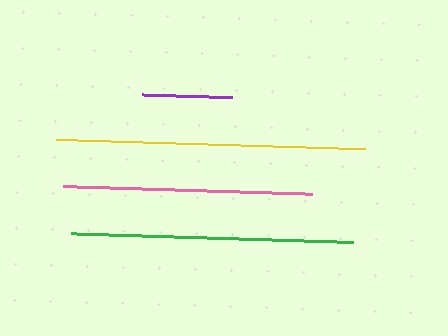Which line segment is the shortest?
The purple line is the shortest at approximately 90 pixels.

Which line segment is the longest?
The yellow line is the longest at approximately 309 pixels.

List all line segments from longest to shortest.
From longest to shortest: yellow, green, pink, purple.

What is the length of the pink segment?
The pink segment is approximately 249 pixels long.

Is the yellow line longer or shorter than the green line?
The yellow line is longer than the green line.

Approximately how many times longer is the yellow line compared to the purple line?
The yellow line is approximately 3.4 times the length of the purple line.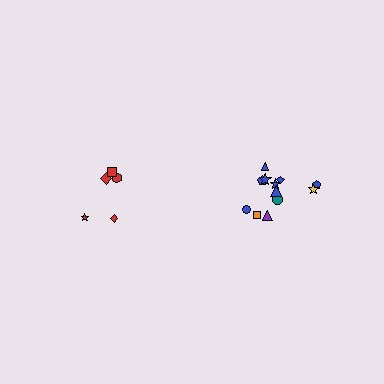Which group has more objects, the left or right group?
The right group.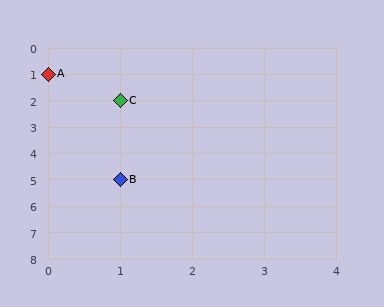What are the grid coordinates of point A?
Point A is at grid coordinates (0, 1).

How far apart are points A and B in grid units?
Points A and B are 1 column and 4 rows apart (about 4.1 grid units diagonally).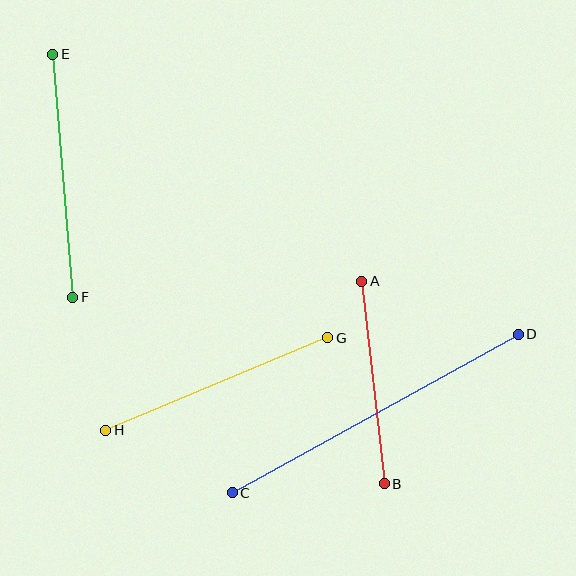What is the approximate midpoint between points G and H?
The midpoint is at approximately (217, 384) pixels.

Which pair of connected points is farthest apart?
Points C and D are farthest apart.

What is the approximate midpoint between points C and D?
The midpoint is at approximately (375, 413) pixels.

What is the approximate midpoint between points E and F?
The midpoint is at approximately (63, 176) pixels.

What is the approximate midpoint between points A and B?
The midpoint is at approximately (373, 382) pixels.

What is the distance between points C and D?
The distance is approximately 327 pixels.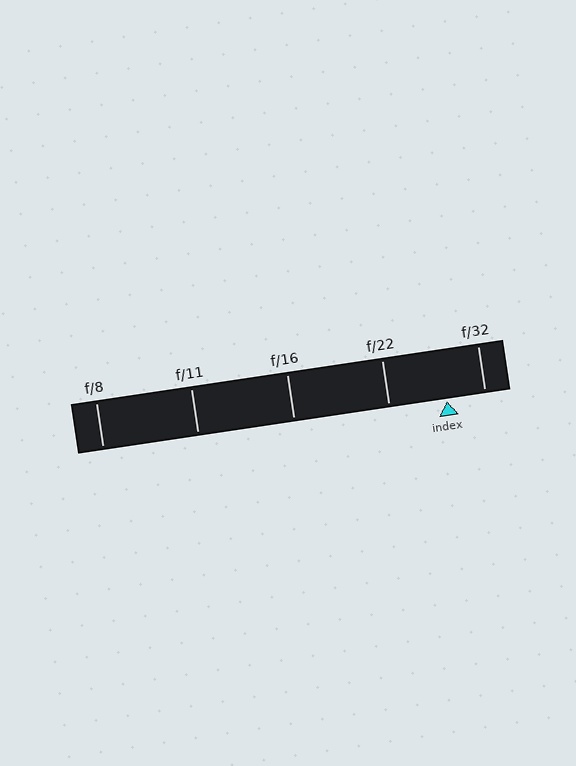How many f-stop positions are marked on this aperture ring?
There are 5 f-stop positions marked.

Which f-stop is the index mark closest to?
The index mark is closest to f/32.